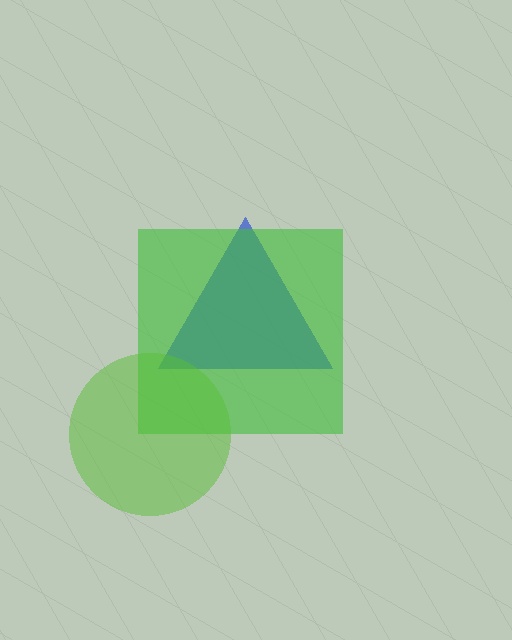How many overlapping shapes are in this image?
There are 3 overlapping shapes in the image.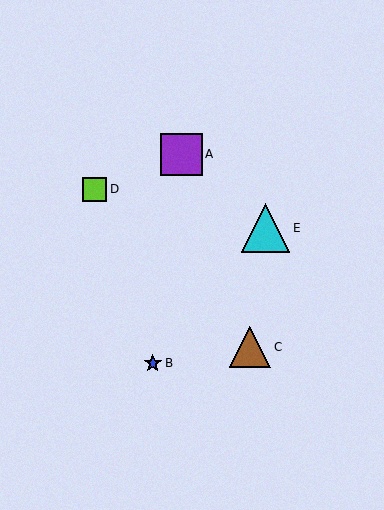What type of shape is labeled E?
Shape E is a cyan triangle.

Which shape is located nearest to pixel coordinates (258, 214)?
The cyan triangle (labeled E) at (266, 228) is nearest to that location.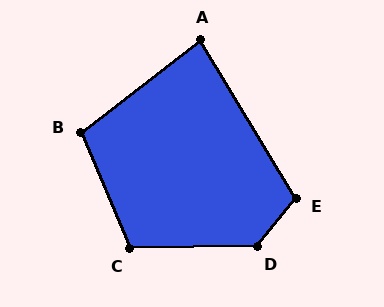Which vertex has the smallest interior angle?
A, at approximately 84 degrees.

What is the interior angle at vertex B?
Approximately 105 degrees (obtuse).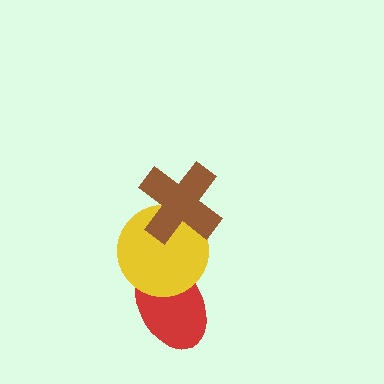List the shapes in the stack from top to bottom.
From top to bottom: the brown cross, the yellow circle, the red ellipse.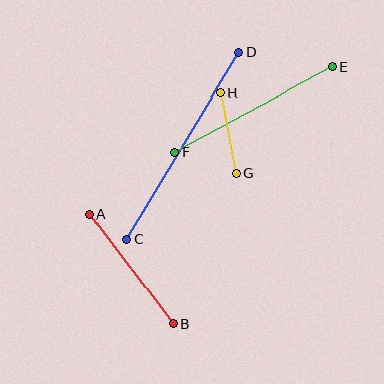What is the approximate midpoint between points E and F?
The midpoint is at approximately (254, 110) pixels.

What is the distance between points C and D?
The distance is approximately 219 pixels.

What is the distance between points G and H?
The distance is approximately 82 pixels.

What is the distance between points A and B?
The distance is approximately 138 pixels.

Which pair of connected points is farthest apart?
Points C and D are farthest apart.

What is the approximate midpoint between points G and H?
The midpoint is at approximately (228, 133) pixels.